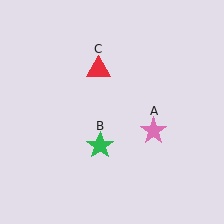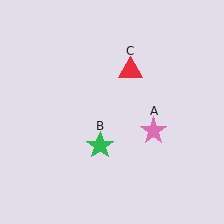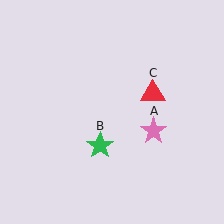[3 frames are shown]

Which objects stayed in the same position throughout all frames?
Pink star (object A) and green star (object B) remained stationary.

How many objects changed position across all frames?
1 object changed position: red triangle (object C).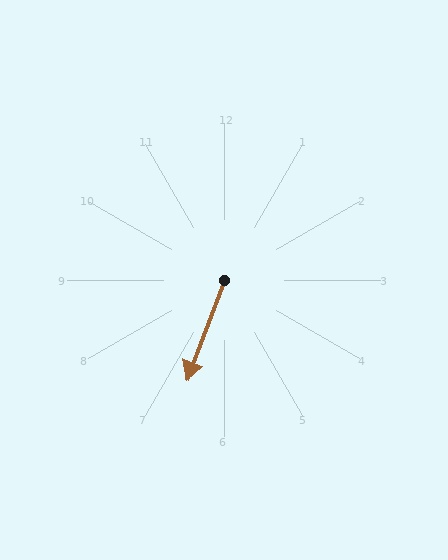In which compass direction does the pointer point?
South.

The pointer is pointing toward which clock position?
Roughly 7 o'clock.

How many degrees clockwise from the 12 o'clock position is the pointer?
Approximately 201 degrees.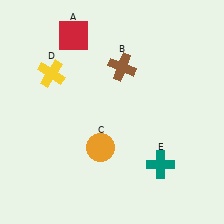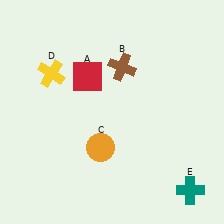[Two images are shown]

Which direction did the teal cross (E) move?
The teal cross (E) moved right.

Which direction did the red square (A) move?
The red square (A) moved down.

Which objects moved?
The objects that moved are: the red square (A), the teal cross (E).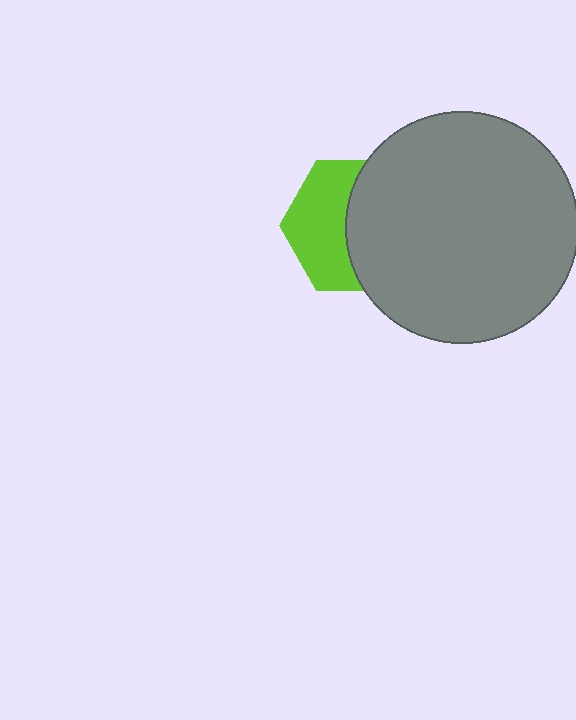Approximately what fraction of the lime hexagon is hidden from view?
Roughly 52% of the lime hexagon is hidden behind the gray circle.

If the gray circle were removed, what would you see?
You would see the complete lime hexagon.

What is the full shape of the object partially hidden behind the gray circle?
The partially hidden object is a lime hexagon.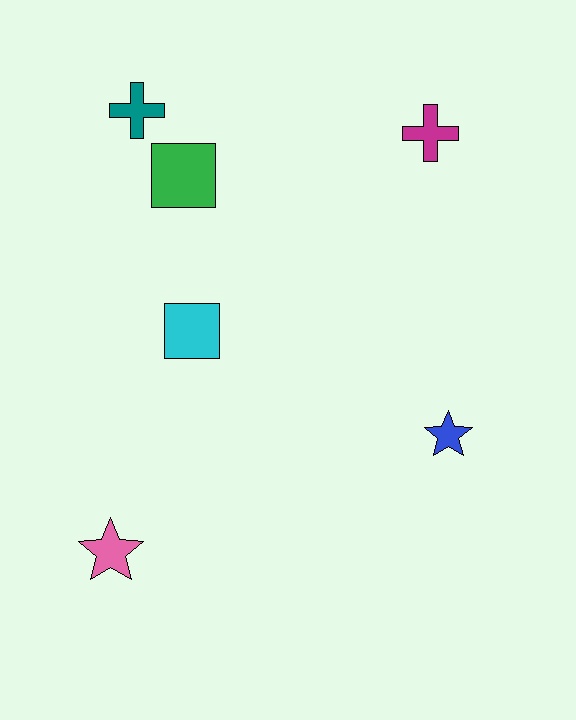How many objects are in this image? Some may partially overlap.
There are 6 objects.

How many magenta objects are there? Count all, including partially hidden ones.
There is 1 magenta object.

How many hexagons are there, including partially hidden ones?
There are no hexagons.